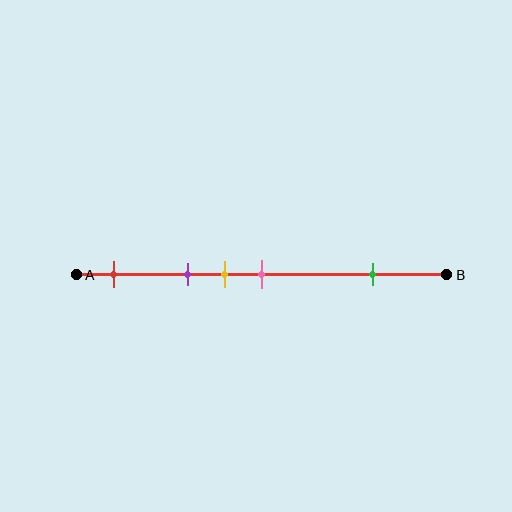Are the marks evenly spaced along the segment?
No, the marks are not evenly spaced.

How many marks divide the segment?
There are 5 marks dividing the segment.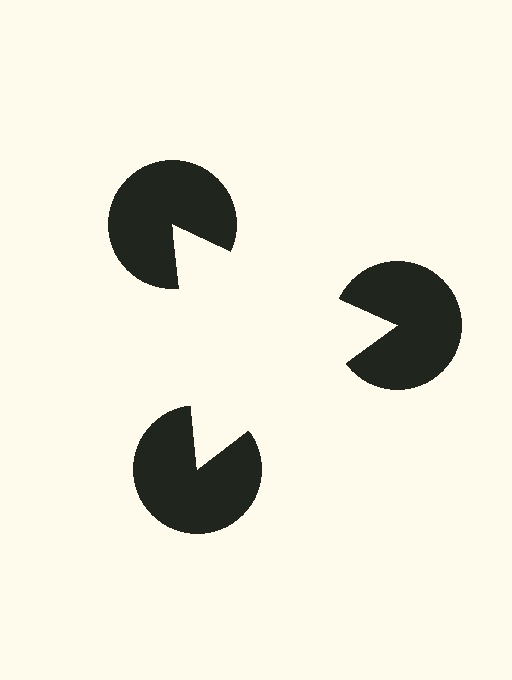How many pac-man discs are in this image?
There are 3 — one at each vertex of the illusory triangle.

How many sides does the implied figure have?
3 sides.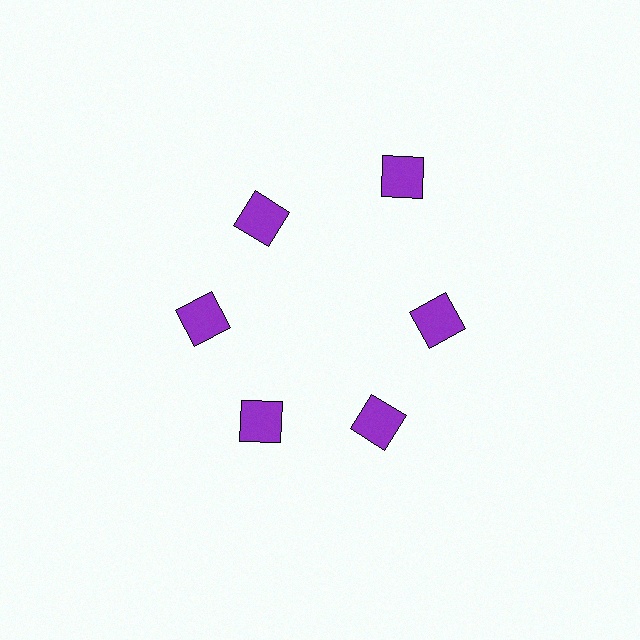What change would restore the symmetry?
The symmetry would be restored by moving it inward, back onto the ring so that all 6 squares sit at equal angles and equal distance from the center.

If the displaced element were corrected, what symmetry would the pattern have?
It would have 6-fold rotational symmetry — the pattern would map onto itself every 60 degrees.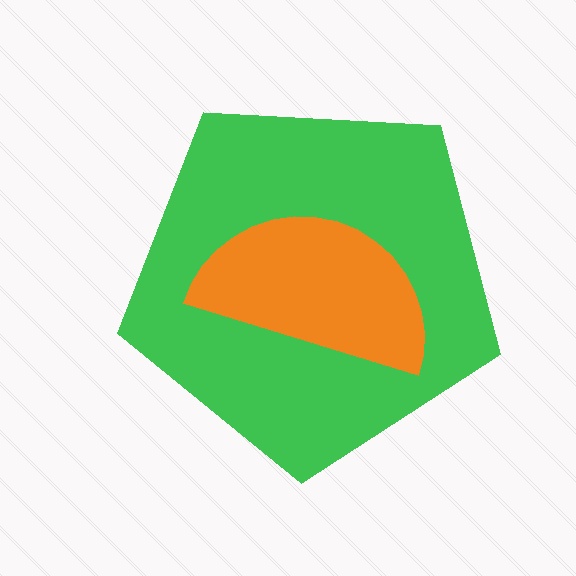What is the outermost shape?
The green pentagon.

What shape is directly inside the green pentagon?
The orange semicircle.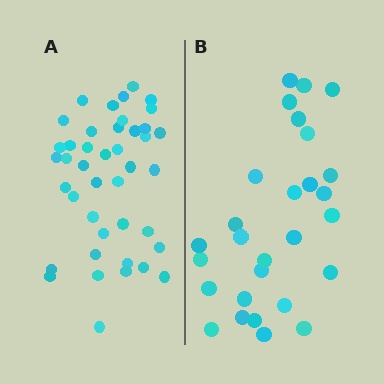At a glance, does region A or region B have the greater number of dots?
Region A (the left region) has more dots.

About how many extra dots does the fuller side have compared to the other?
Region A has approximately 15 more dots than region B.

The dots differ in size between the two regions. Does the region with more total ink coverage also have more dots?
No. Region B has more total ink coverage because its dots are larger, but region A actually contains more individual dots. Total area can be misleading — the number of items is what matters here.